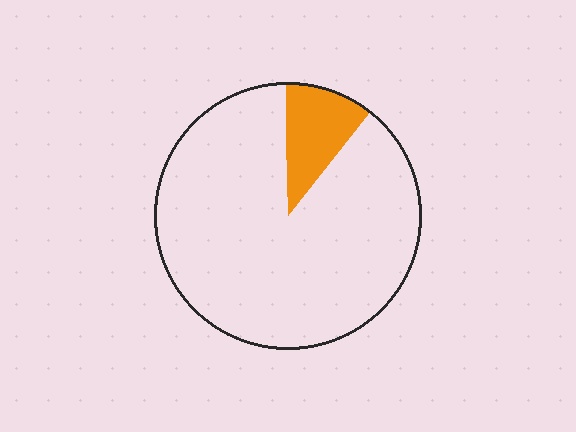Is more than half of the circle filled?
No.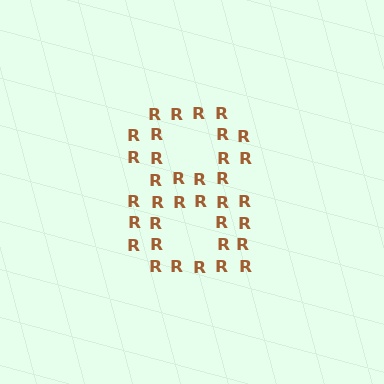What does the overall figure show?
The overall figure shows the digit 8.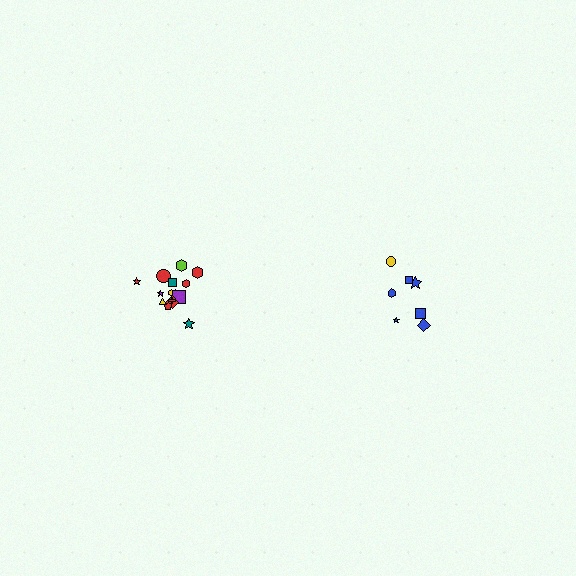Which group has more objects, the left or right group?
The left group.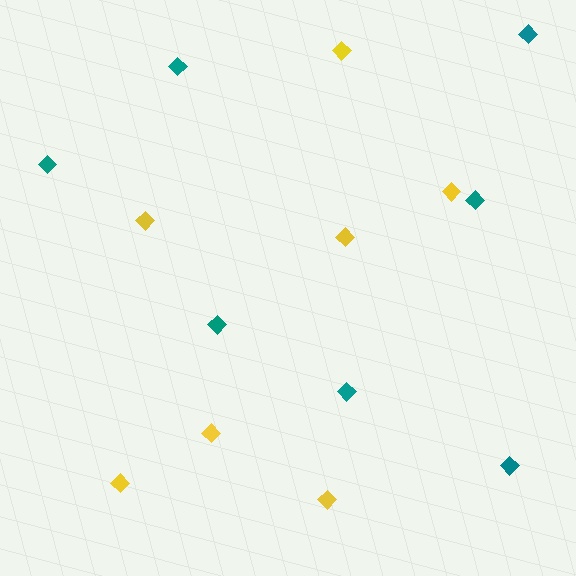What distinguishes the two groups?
There are 2 groups: one group of yellow diamonds (7) and one group of teal diamonds (7).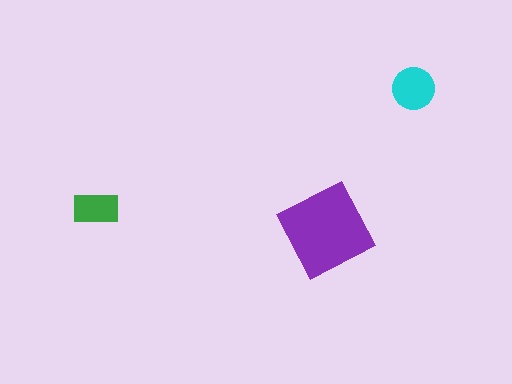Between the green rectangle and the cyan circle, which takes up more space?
The cyan circle.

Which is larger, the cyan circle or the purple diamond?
The purple diamond.